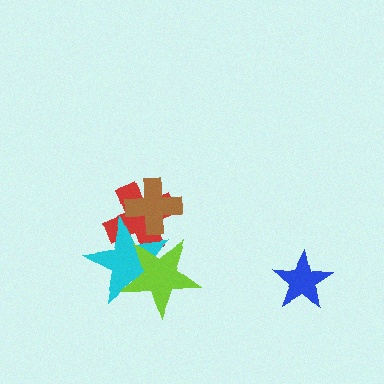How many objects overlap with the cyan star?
3 objects overlap with the cyan star.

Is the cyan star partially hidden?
Yes, it is partially covered by another shape.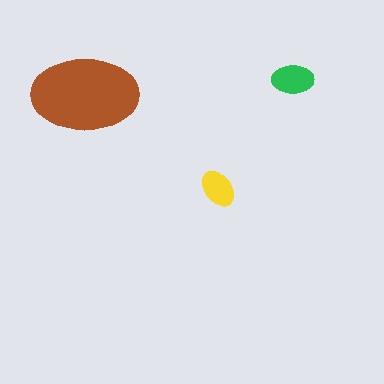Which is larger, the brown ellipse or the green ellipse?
The brown one.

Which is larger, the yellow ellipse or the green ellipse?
The green one.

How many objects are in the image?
There are 3 objects in the image.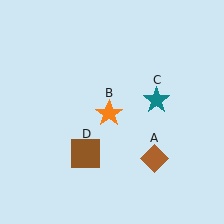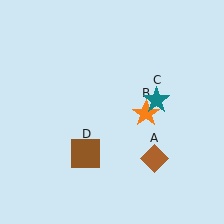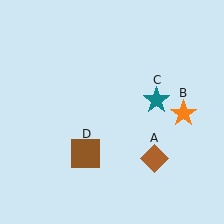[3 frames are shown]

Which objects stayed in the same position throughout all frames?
Brown diamond (object A) and teal star (object C) and brown square (object D) remained stationary.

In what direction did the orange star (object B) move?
The orange star (object B) moved right.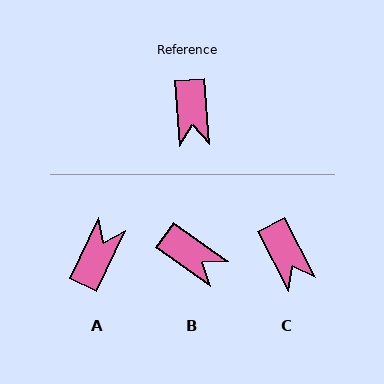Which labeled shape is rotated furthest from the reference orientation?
A, about 151 degrees away.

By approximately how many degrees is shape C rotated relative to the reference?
Approximately 23 degrees counter-clockwise.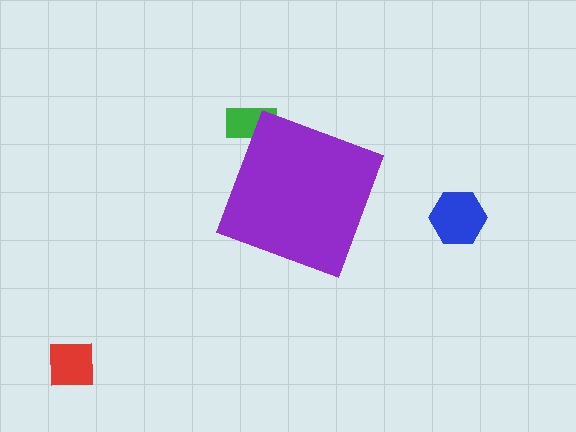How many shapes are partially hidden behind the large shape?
1 shape is partially hidden.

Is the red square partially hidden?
No, the red square is fully visible.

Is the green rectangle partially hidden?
Yes, the green rectangle is partially hidden behind the purple diamond.